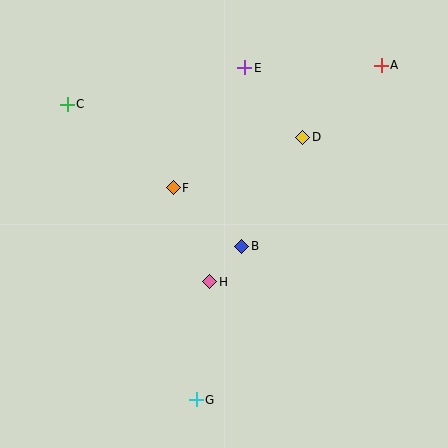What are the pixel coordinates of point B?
Point B is at (242, 246).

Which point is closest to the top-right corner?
Point A is closest to the top-right corner.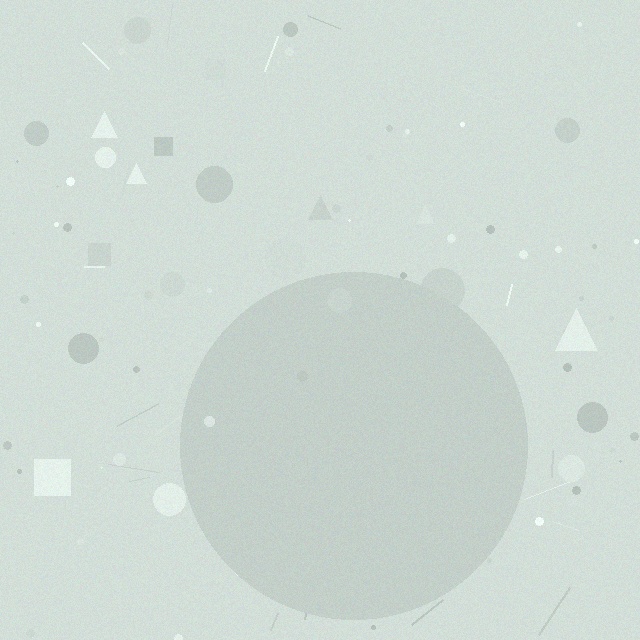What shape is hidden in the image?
A circle is hidden in the image.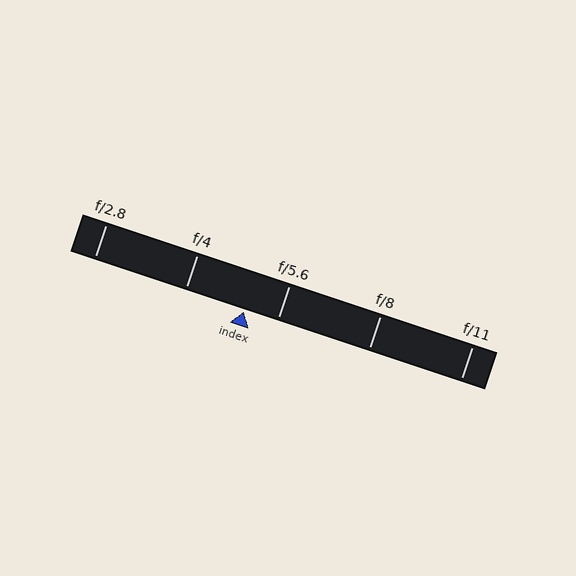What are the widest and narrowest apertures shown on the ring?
The widest aperture shown is f/2.8 and the narrowest is f/11.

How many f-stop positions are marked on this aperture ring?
There are 5 f-stop positions marked.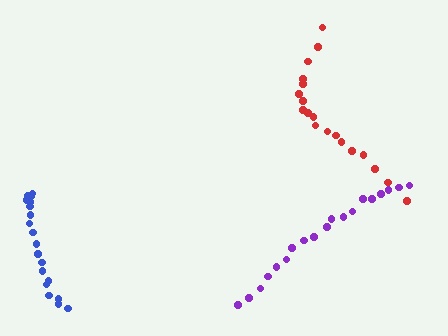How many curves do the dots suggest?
There are 3 distinct paths.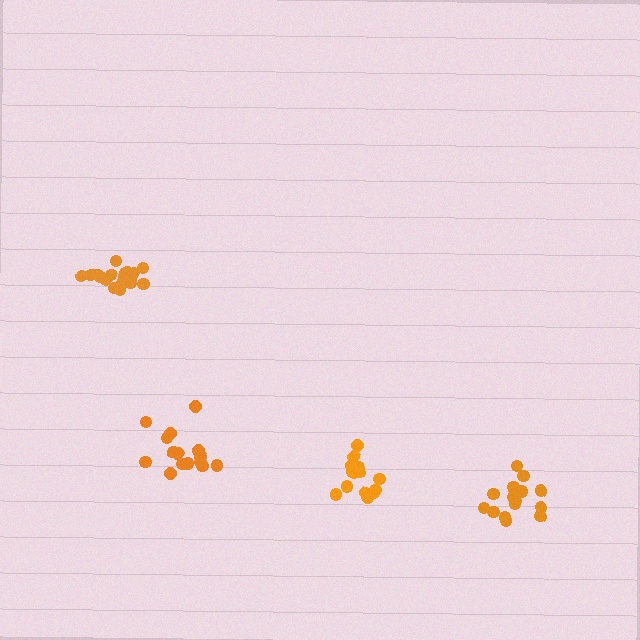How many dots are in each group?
Group 1: 16 dots, Group 2: 14 dots, Group 3: 19 dots, Group 4: 15 dots (64 total).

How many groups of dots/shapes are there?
There are 4 groups.